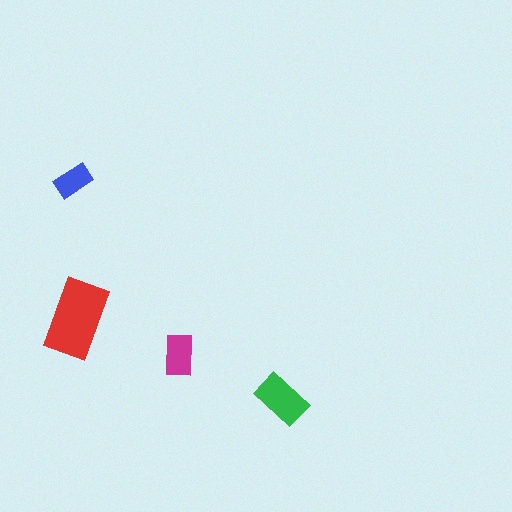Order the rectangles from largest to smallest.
the red one, the green one, the magenta one, the blue one.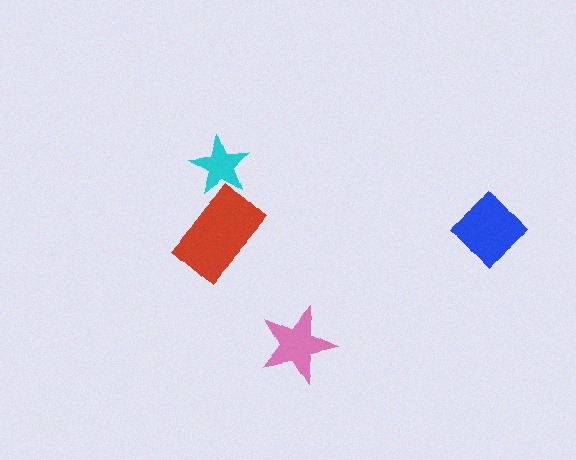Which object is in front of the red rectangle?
The cyan star is in front of the red rectangle.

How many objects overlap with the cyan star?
1 object overlaps with the cyan star.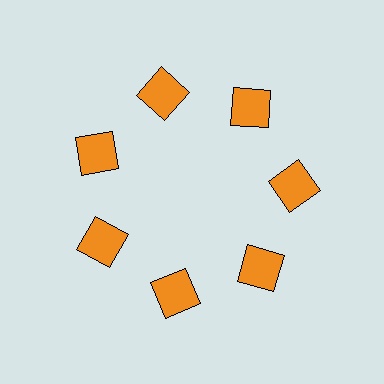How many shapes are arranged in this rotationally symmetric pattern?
There are 7 shapes, arranged in 7 groups of 1.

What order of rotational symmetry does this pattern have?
This pattern has 7-fold rotational symmetry.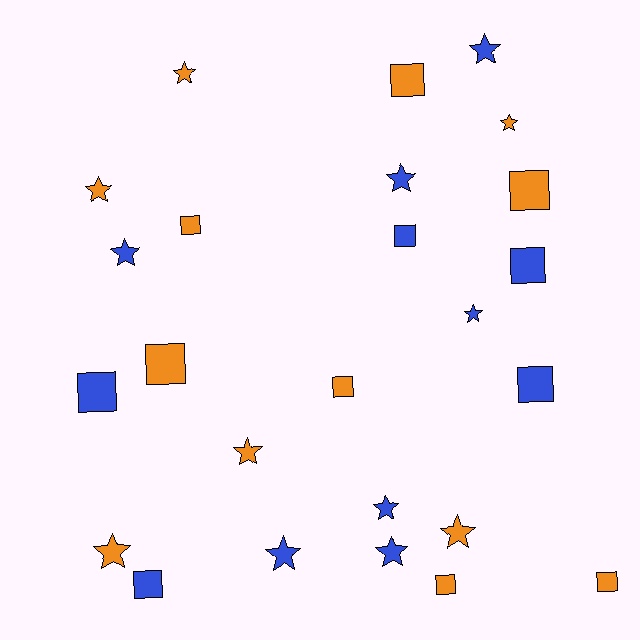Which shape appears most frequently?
Star, with 13 objects.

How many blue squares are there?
There are 5 blue squares.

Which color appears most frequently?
Orange, with 13 objects.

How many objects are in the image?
There are 25 objects.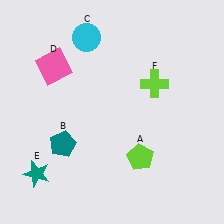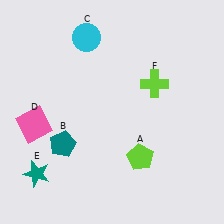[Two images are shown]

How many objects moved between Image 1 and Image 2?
1 object moved between the two images.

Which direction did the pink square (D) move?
The pink square (D) moved down.